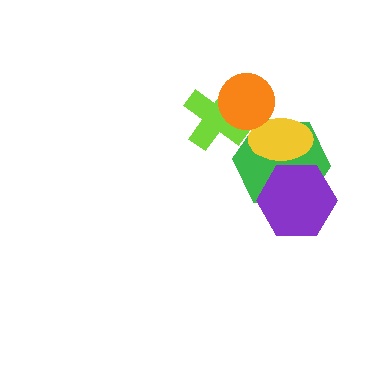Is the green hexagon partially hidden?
Yes, it is partially covered by another shape.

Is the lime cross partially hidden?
Yes, it is partially covered by another shape.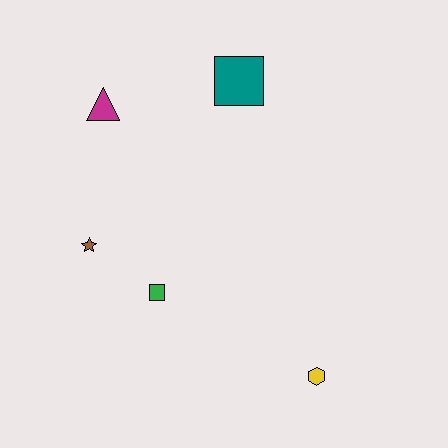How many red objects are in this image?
There are no red objects.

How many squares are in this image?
There are 2 squares.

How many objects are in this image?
There are 5 objects.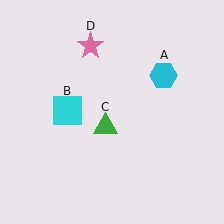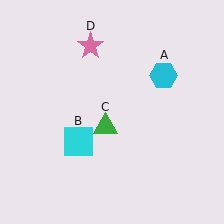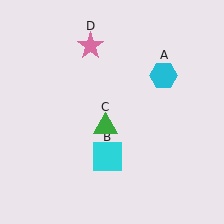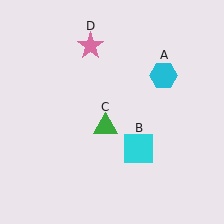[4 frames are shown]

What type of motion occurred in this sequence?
The cyan square (object B) rotated counterclockwise around the center of the scene.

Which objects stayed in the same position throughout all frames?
Cyan hexagon (object A) and green triangle (object C) and pink star (object D) remained stationary.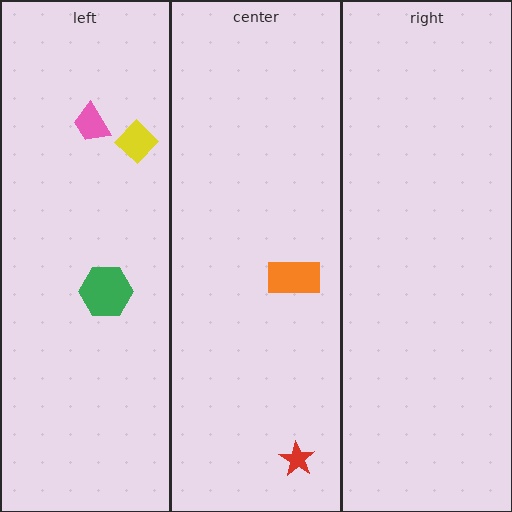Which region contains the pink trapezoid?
The left region.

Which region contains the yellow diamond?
The left region.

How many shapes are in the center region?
2.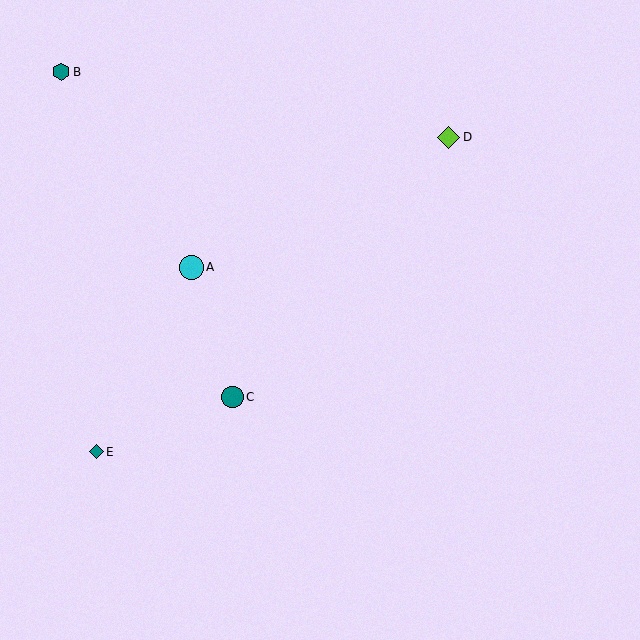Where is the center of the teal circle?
The center of the teal circle is at (232, 397).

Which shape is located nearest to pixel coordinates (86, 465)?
The teal diamond (labeled E) at (96, 452) is nearest to that location.